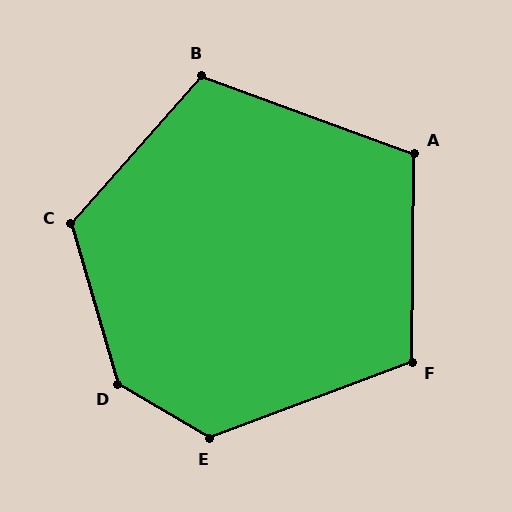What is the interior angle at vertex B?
Approximately 111 degrees (obtuse).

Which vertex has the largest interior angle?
D, at approximately 137 degrees.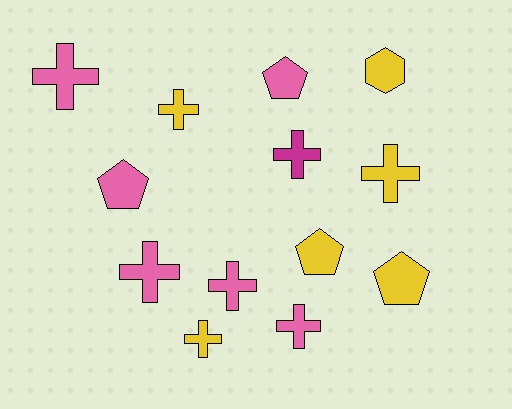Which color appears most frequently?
Yellow, with 6 objects.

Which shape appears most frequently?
Cross, with 8 objects.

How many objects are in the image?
There are 13 objects.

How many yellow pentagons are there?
There are 2 yellow pentagons.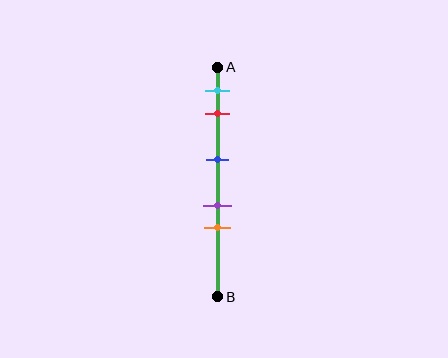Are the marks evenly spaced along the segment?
No, the marks are not evenly spaced.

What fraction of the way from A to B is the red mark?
The red mark is approximately 20% (0.2) of the way from A to B.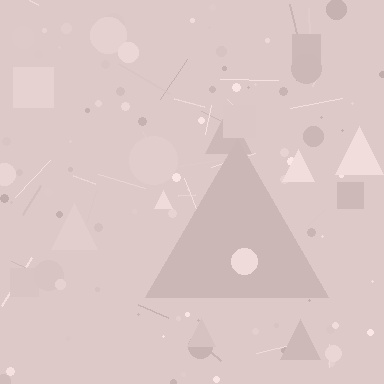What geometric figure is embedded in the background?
A triangle is embedded in the background.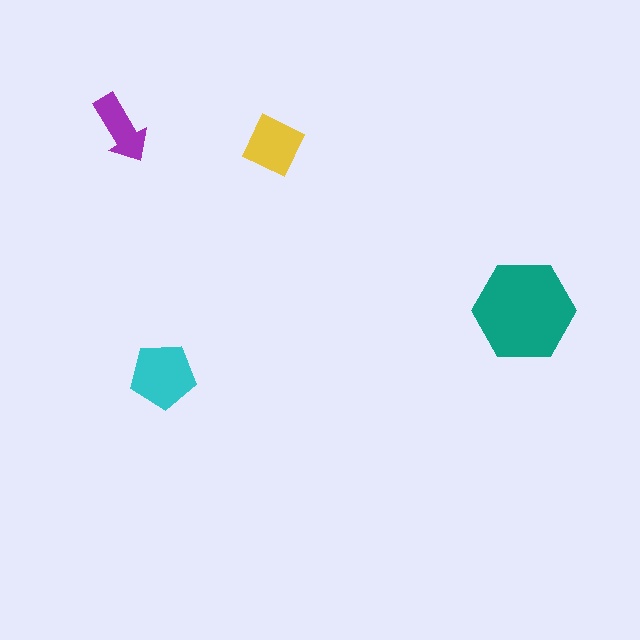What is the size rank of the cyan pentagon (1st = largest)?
2nd.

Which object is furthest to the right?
The teal hexagon is rightmost.